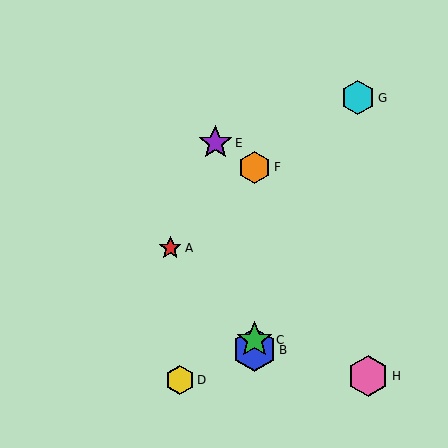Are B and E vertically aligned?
No, B is at x≈255 and E is at x≈215.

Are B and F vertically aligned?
Yes, both are at x≈255.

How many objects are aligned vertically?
3 objects (B, C, F) are aligned vertically.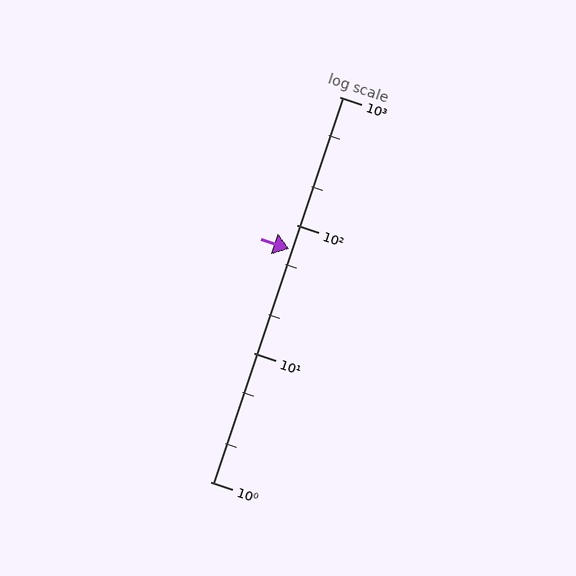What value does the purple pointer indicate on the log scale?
The pointer indicates approximately 65.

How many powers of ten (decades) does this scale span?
The scale spans 3 decades, from 1 to 1000.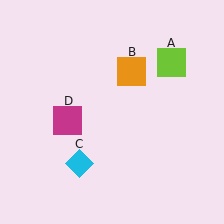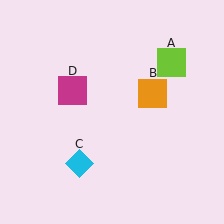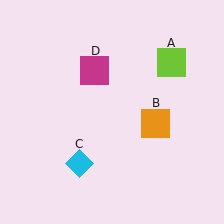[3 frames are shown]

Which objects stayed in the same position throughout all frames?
Lime square (object A) and cyan diamond (object C) remained stationary.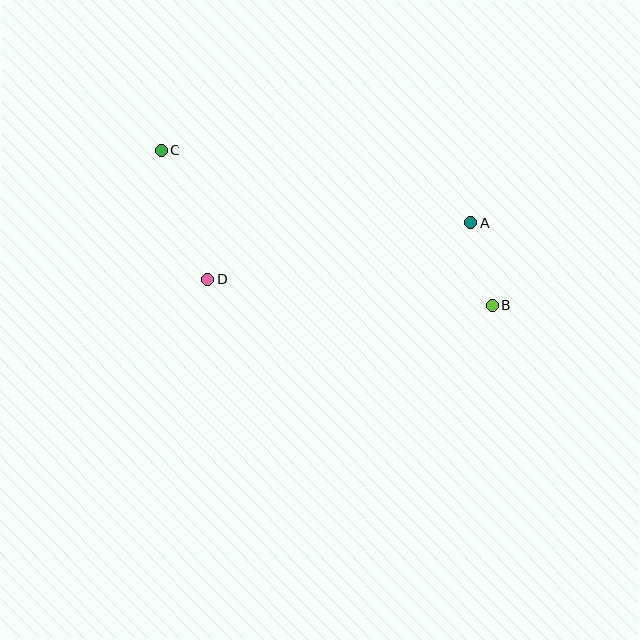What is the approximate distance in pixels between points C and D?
The distance between C and D is approximately 137 pixels.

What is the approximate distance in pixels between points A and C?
The distance between A and C is approximately 318 pixels.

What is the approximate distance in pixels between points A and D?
The distance between A and D is approximately 269 pixels.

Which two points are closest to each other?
Points A and B are closest to each other.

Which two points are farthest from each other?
Points B and C are farthest from each other.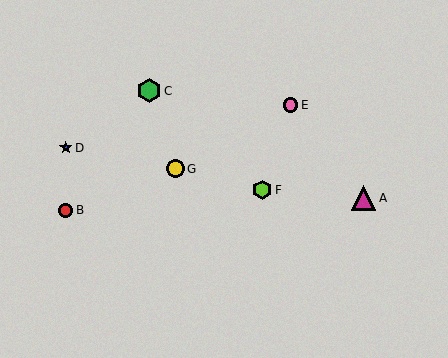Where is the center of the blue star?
The center of the blue star is at (66, 148).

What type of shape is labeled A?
Shape A is a magenta triangle.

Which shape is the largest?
The magenta triangle (labeled A) is the largest.